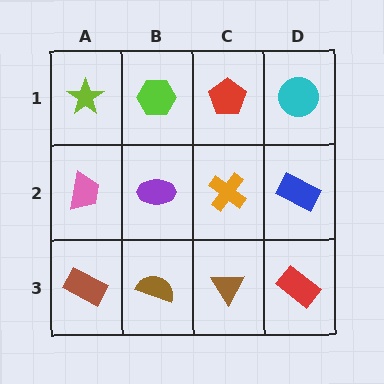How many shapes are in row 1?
4 shapes.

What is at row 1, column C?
A red pentagon.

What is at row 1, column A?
A lime star.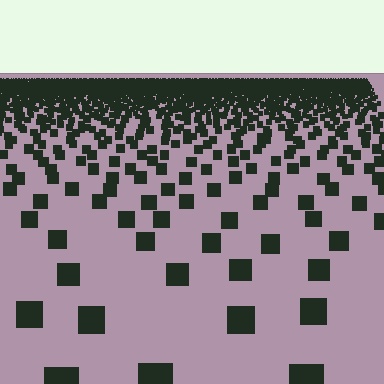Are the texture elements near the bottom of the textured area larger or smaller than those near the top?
Larger. Near the bottom, elements are closer to the viewer and appear at a bigger on-screen size.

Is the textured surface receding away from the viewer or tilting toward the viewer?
The surface is receding away from the viewer. Texture elements get smaller and denser toward the top.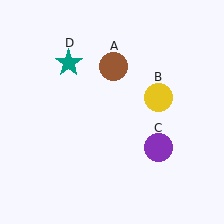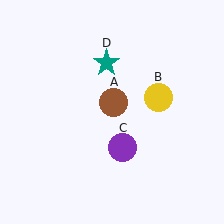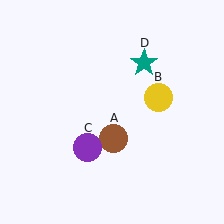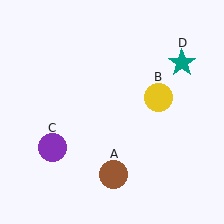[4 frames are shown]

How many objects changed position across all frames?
3 objects changed position: brown circle (object A), purple circle (object C), teal star (object D).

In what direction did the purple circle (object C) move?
The purple circle (object C) moved left.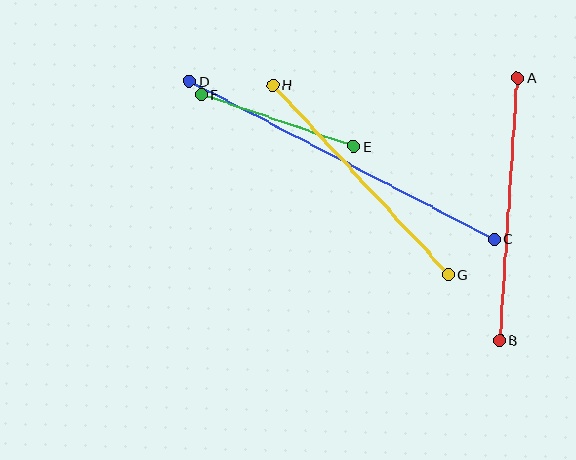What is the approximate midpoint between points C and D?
The midpoint is at approximately (342, 160) pixels.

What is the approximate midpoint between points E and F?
The midpoint is at approximately (278, 121) pixels.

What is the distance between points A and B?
The distance is approximately 263 pixels.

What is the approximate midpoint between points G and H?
The midpoint is at approximately (360, 180) pixels.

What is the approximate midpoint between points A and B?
The midpoint is at approximately (509, 209) pixels.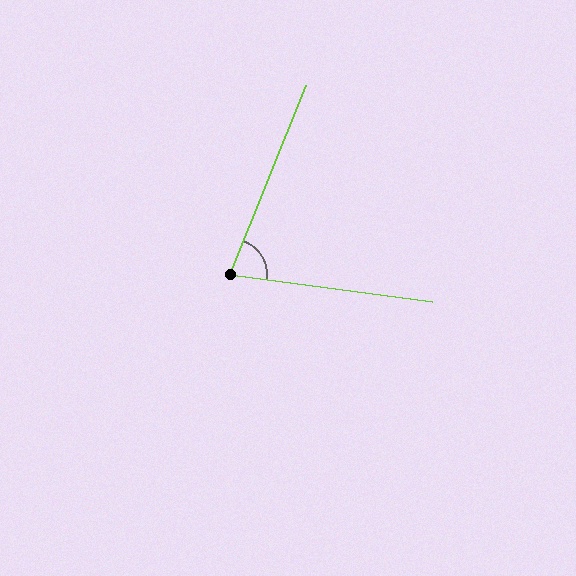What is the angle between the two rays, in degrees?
Approximately 76 degrees.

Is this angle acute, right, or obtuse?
It is acute.